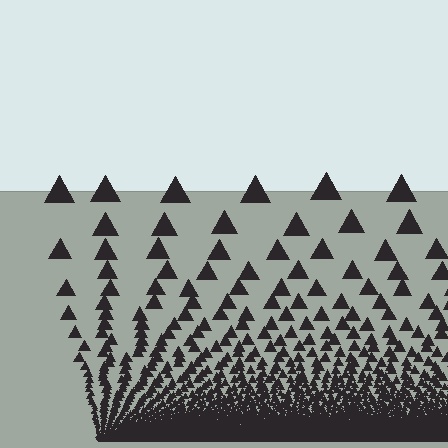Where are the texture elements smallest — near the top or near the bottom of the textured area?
Near the bottom.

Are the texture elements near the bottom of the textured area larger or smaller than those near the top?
Smaller. The gradient is inverted — elements near the bottom are smaller and denser.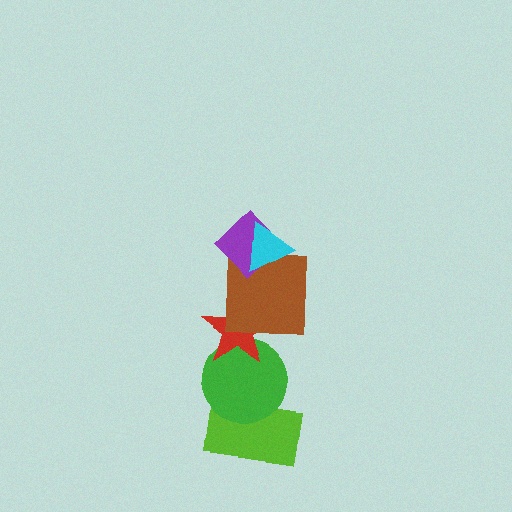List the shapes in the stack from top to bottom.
From top to bottom: the cyan triangle, the purple diamond, the brown square, the red star, the green circle, the lime rectangle.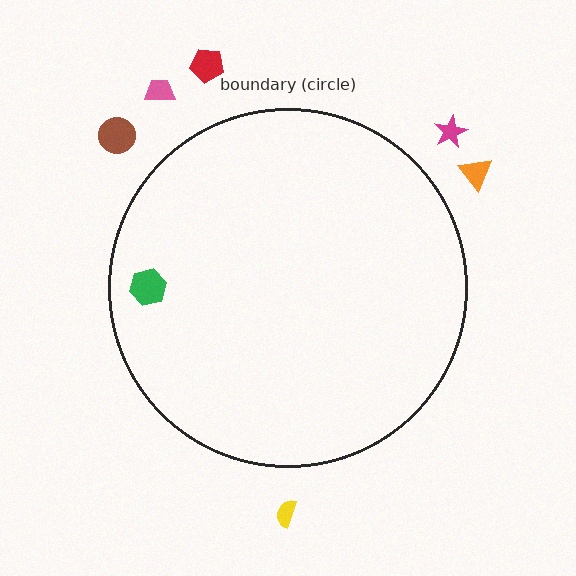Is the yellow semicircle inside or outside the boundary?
Outside.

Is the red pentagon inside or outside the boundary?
Outside.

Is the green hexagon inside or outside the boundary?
Inside.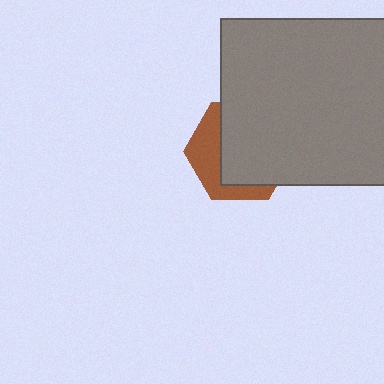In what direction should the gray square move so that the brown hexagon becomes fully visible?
The gray square should move toward the upper-right. That is the shortest direction to clear the overlap and leave the brown hexagon fully visible.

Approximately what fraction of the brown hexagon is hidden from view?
Roughly 65% of the brown hexagon is hidden behind the gray square.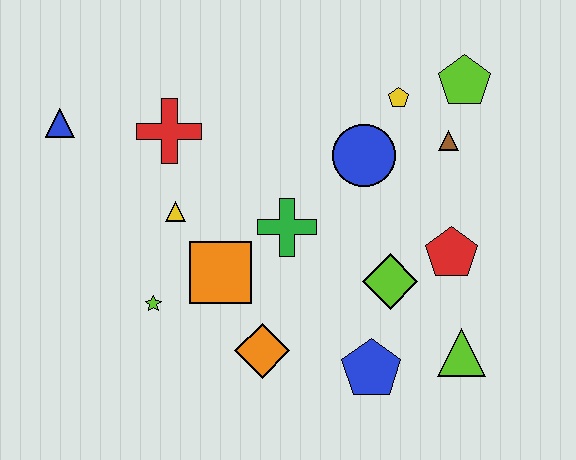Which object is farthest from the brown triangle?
The blue triangle is farthest from the brown triangle.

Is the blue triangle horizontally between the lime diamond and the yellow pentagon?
No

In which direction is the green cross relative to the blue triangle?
The green cross is to the right of the blue triangle.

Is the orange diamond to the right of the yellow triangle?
Yes